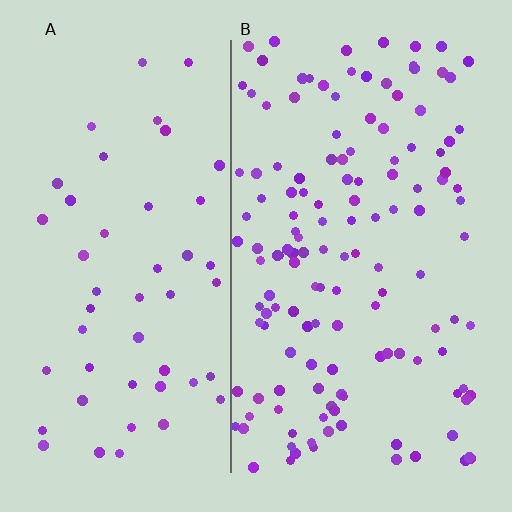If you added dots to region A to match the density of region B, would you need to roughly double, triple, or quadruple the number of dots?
Approximately triple.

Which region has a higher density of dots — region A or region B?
B (the right).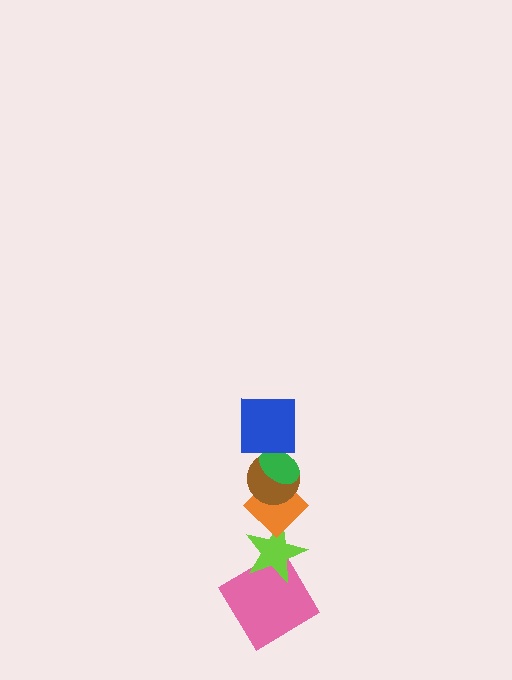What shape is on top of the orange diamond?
The brown circle is on top of the orange diamond.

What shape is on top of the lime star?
The orange diamond is on top of the lime star.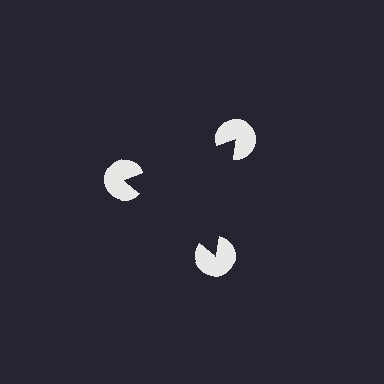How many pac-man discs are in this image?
There are 3 — one at each vertex of the illusory triangle.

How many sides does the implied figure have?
3 sides.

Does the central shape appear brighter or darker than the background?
It typically appears slightly darker than the background, even though no actual brightness change is drawn.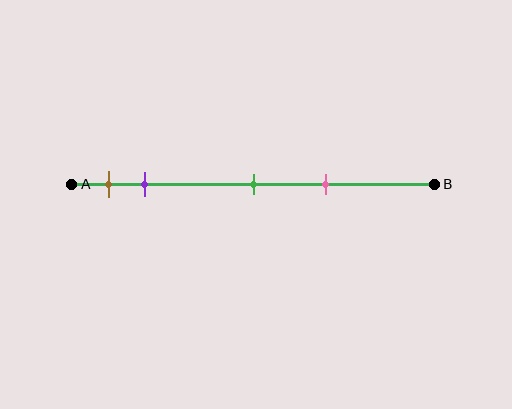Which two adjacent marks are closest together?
The brown and purple marks are the closest adjacent pair.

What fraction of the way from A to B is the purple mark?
The purple mark is approximately 20% (0.2) of the way from A to B.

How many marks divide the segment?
There are 4 marks dividing the segment.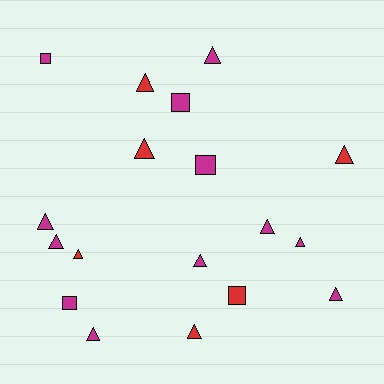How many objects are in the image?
There are 18 objects.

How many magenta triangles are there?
There are 8 magenta triangles.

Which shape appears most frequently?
Triangle, with 13 objects.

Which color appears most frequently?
Magenta, with 12 objects.